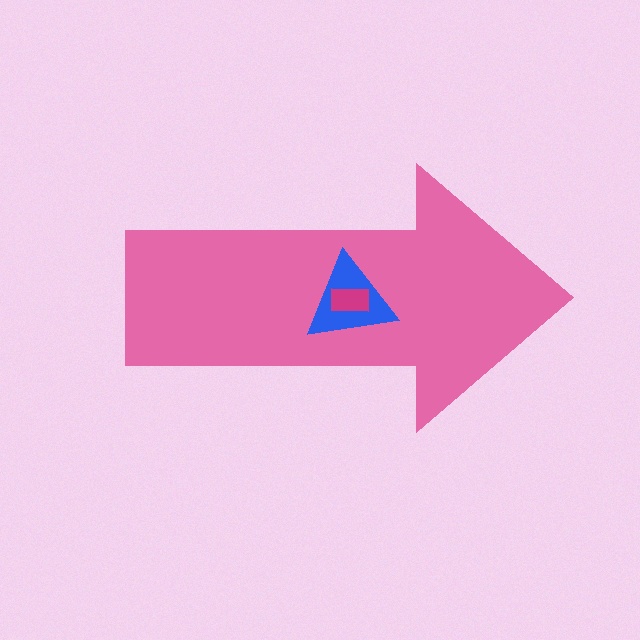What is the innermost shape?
The magenta rectangle.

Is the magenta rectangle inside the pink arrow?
Yes.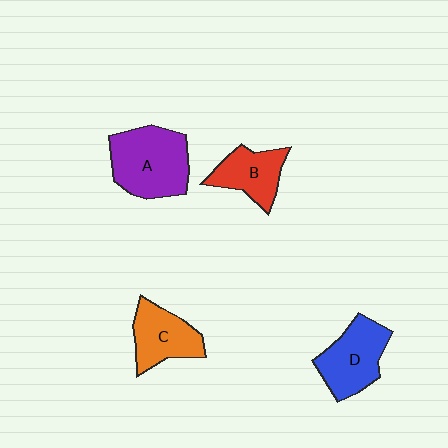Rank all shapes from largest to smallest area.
From largest to smallest: A (purple), D (blue), C (orange), B (red).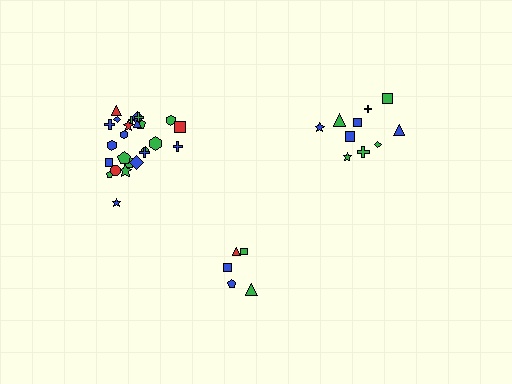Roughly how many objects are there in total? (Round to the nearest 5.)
Roughly 40 objects in total.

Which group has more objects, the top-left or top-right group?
The top-left group.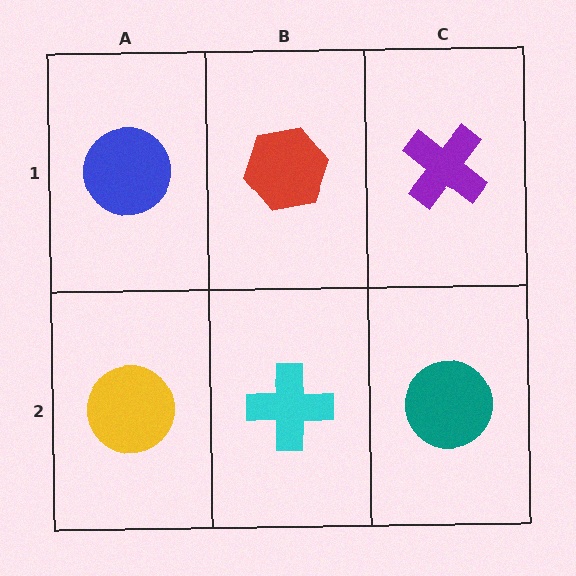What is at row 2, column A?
A yellow circle.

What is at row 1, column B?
A red hexagon.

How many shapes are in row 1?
3 shapes.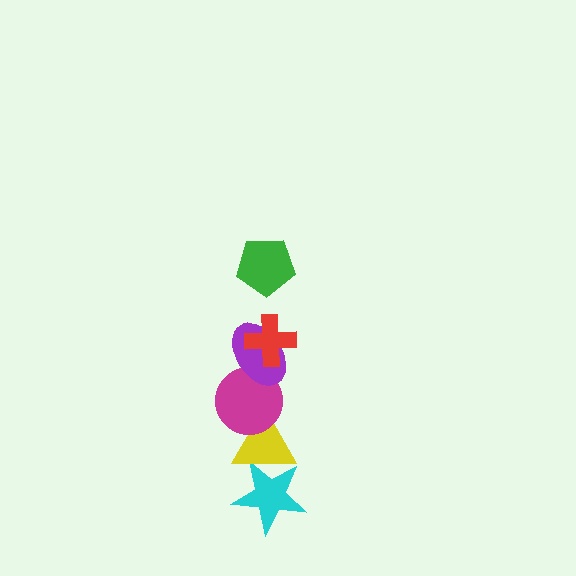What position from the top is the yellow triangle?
The yellow triangle is 5th from the top.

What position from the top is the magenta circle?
The magenta circle is 4th from the top.